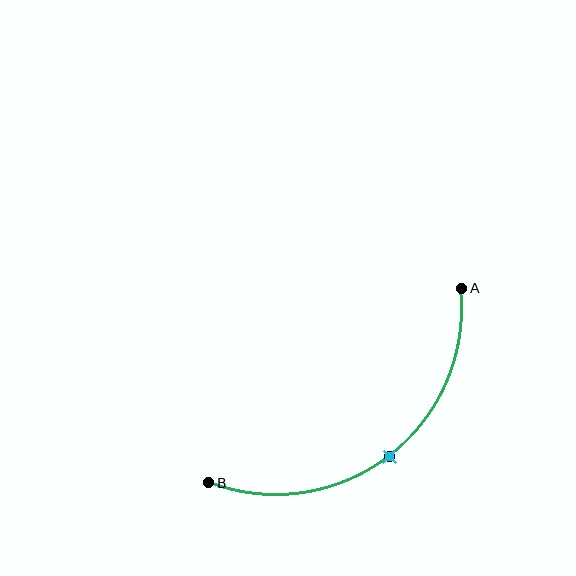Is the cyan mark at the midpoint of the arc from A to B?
Yes. The cyan mark lies on the arc at equal arc-length from both A and B — it is the arc midpoint.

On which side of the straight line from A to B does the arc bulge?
The arc bulges below and to the right of the straight line connecting A and B.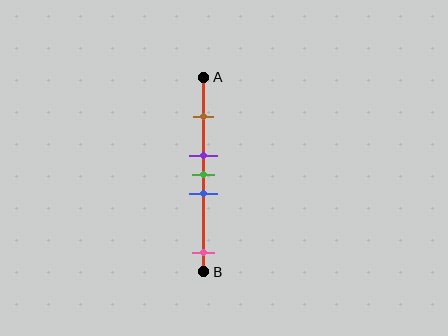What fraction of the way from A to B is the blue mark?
The blue mark is approximately 60% (0.6) of the way from A to B.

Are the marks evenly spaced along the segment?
No, the marks are not evenly spaced.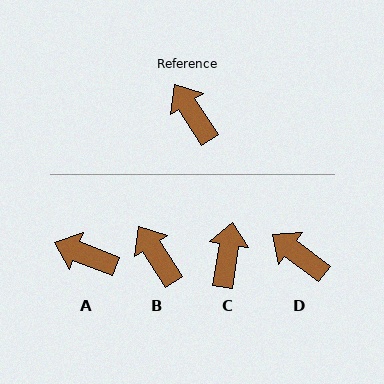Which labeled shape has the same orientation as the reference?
B.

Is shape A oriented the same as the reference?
No, it is off by about 36 degrees.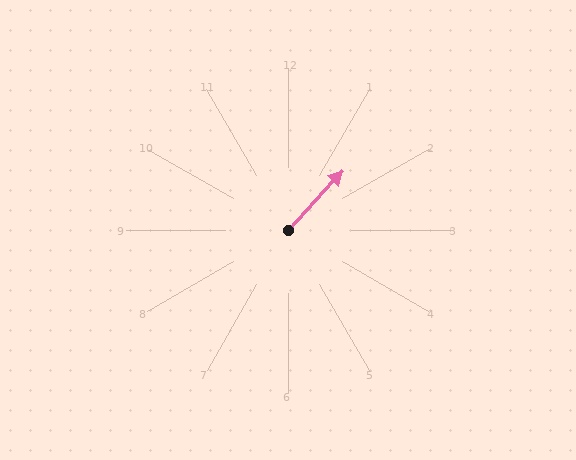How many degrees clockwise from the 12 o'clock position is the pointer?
Approximately 43 degrees.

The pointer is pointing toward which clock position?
Roughly 1 o'clock.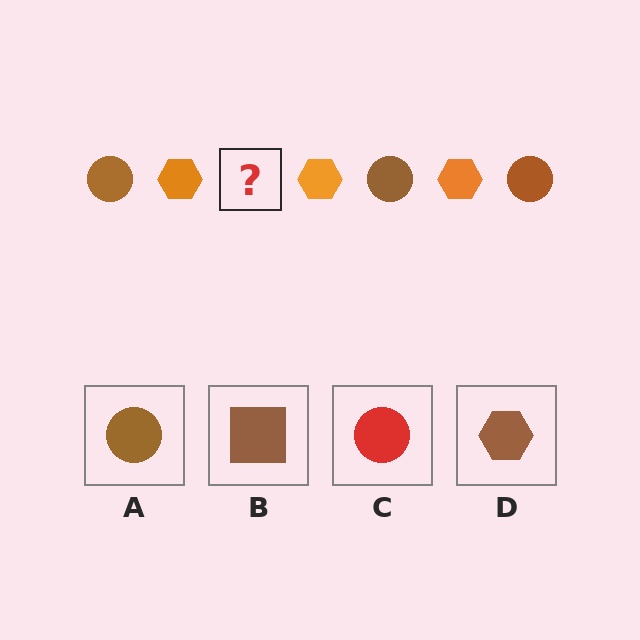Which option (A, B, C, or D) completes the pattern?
A.